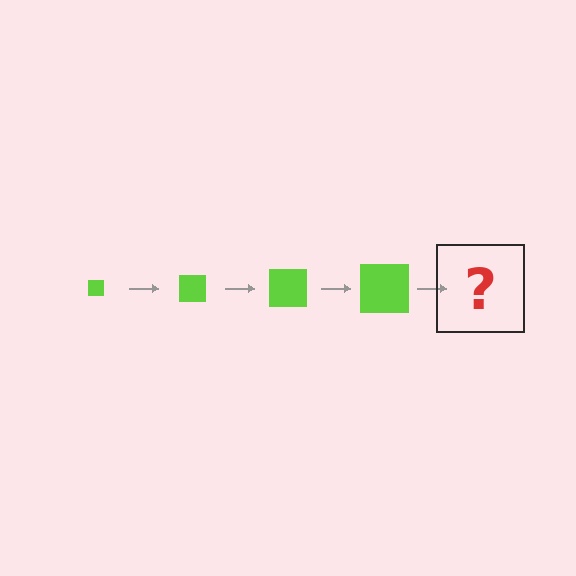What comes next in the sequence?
The next element should be a lime square, larger than the previous one.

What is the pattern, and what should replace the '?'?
The pattern is that the square gets progressively larger each step. The '?' should be a lime square, larger than the previous one.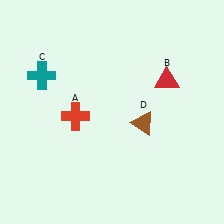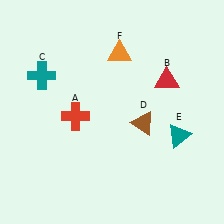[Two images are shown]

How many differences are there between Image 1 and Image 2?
There are 2 differences between the two images.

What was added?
A teal triangle (E), an orange triangle (F) were added in Image 2.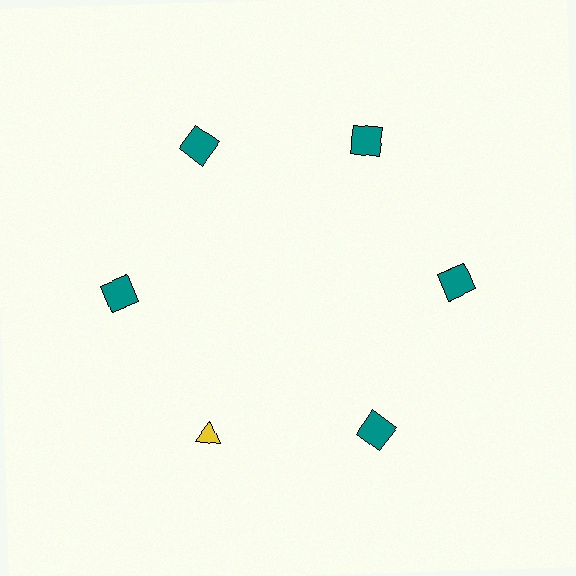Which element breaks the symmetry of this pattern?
The yellow triangle at roughly the 7 o'clock position breaks the symmetry. All other shapes are teal squares.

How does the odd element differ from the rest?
It differs in both color (yellow instead of teal) and shape (triangle instead of square).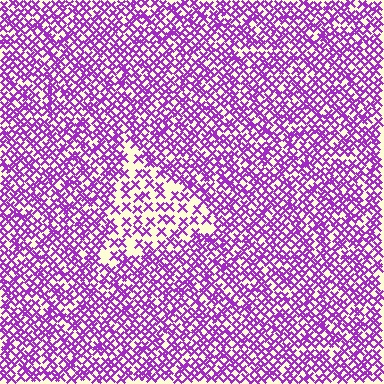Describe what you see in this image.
The image contains small purple elements arranged at two different densities. A triangle-shaped region is visible where the elements are less densely packed than the surrounding area.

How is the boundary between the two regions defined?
The boundary is defined by a change in element density (approximately 2.1x ratio). All elements are the same color, size, and shape.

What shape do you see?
I see a triangle.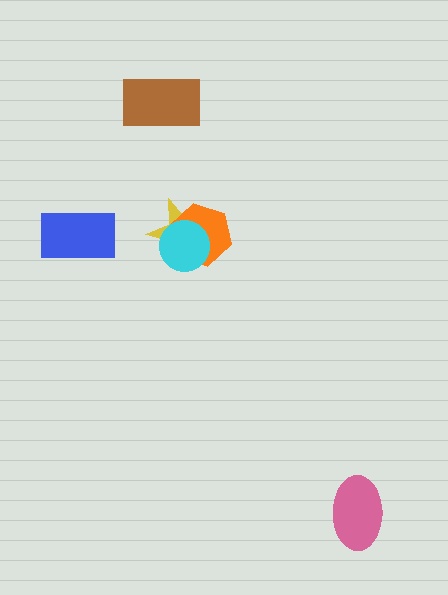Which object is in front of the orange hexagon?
The cyan circle is in front of the orange hexagon.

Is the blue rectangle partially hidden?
No, no other shape covers it.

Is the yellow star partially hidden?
Yes, it is partially covered by another shape.